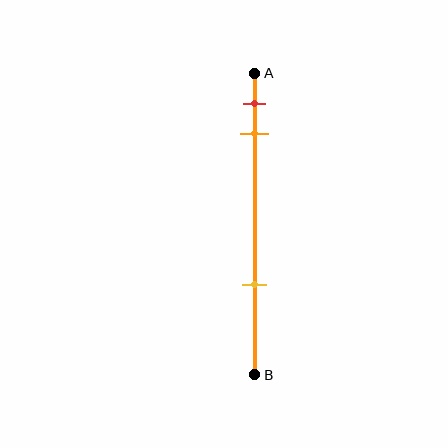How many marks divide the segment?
There are 3 marks dividing the segment.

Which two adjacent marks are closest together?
The red and orange marks are the closest adjacent pair.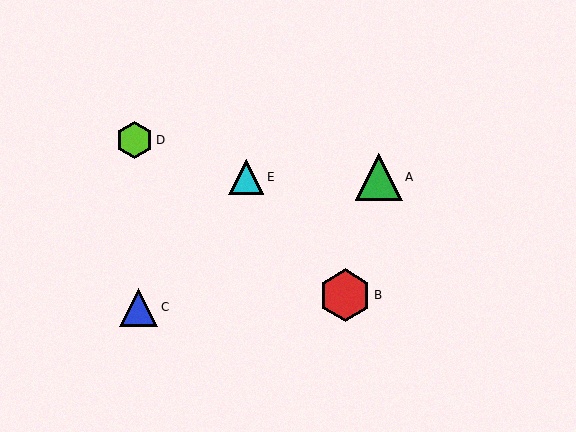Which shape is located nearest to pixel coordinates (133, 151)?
The lime hexagon (labeled D) at (135, 140) is nearest to that location.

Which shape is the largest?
The red hexagon (labeled B) is the largest.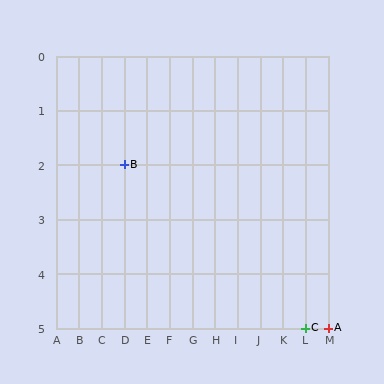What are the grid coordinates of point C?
Point C is at grid coordinates (L, 5).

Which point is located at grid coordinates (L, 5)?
Point C is at (L, 5).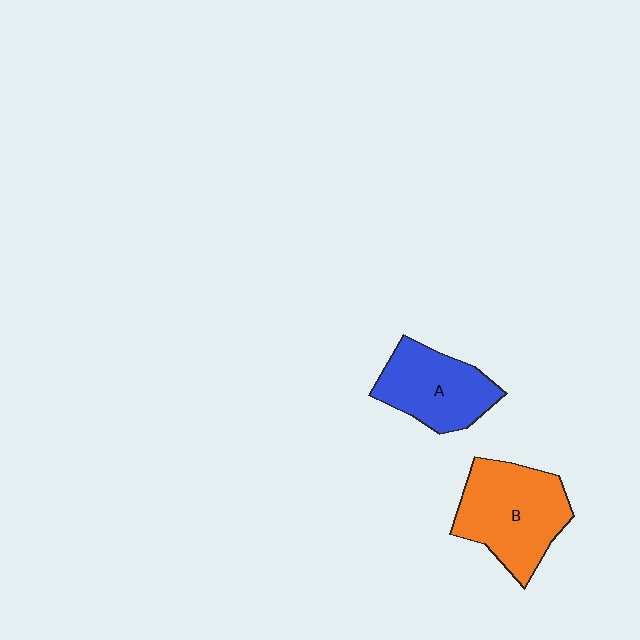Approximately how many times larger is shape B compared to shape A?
Approximately 1.3 times.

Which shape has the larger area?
Shape B (orange).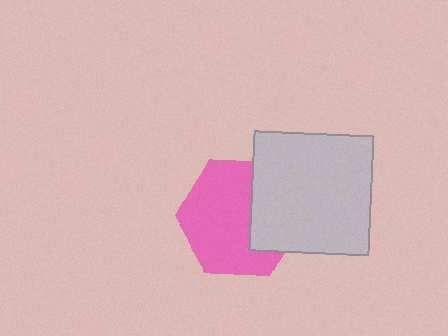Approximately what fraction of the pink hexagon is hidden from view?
Roughly 34% of the pink hexagon is hidden behind the light gray square.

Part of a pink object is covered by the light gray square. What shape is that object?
It is a hexagon.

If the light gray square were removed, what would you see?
You would see the complete pink hexagon.